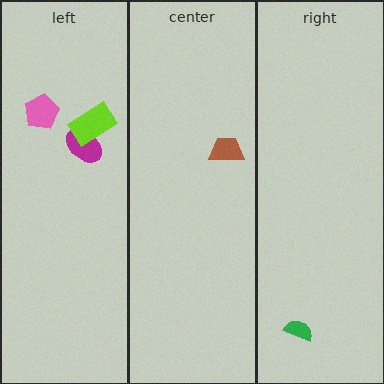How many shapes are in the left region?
3.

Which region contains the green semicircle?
The right region.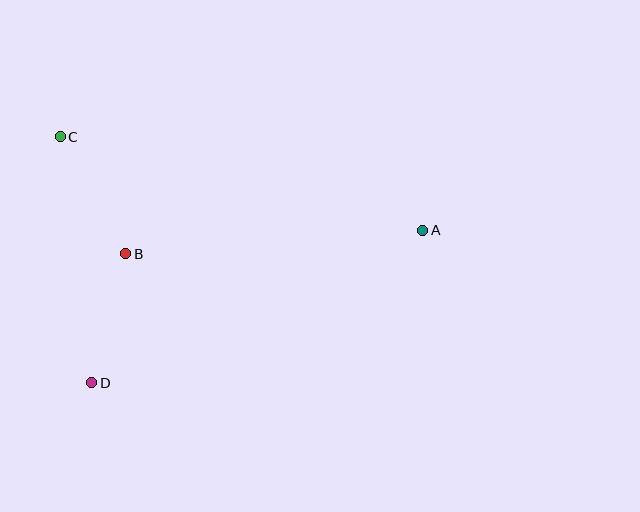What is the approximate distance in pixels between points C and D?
The distance between C and D is approximately 248 pixels.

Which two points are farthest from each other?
Points A and C are farthest from each other.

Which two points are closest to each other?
Points B and D are closest to each other.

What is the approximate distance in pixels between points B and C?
The distance between B and C is approximately 134 pixels.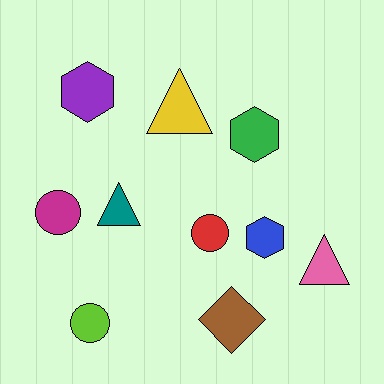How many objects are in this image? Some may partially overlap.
There are 10 objects.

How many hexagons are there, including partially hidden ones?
There are 3 hexagons.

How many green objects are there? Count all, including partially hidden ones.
There is 1 green object.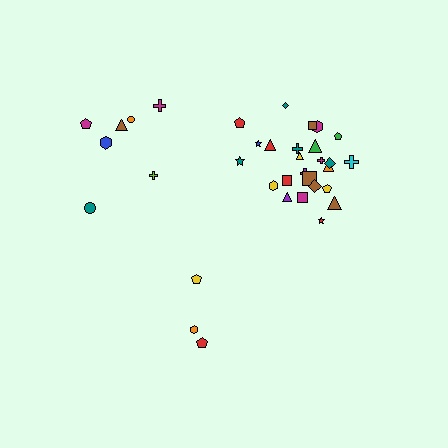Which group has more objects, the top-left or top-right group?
The top-right group.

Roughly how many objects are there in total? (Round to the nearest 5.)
Roughly 35 objects in total.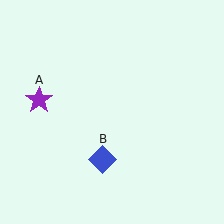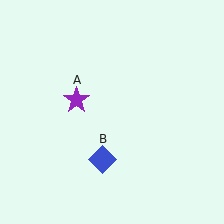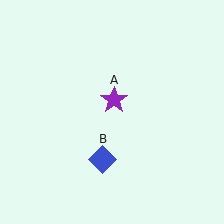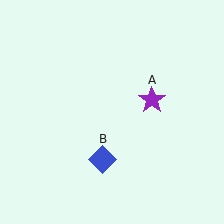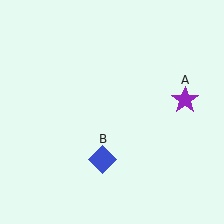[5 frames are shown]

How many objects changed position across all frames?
1 object changed position: purple star (object A).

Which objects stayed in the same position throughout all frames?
Blue diamond (object B) remained stationary.